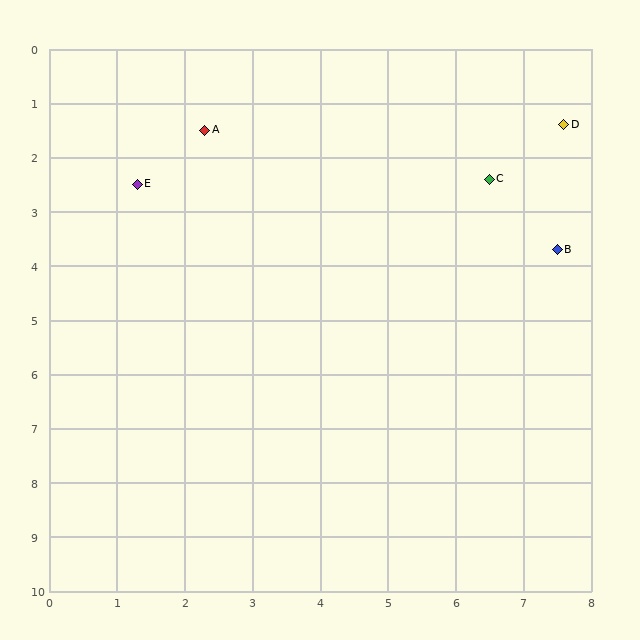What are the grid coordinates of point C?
Point C is at approximately (6.5, 2.4).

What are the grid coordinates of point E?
Point E is at approximately (1.3, 2.5).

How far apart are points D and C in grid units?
Points D and C are about 1.5 grid units apart.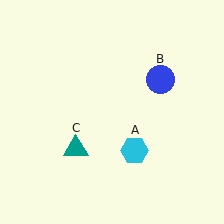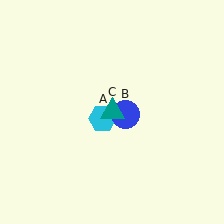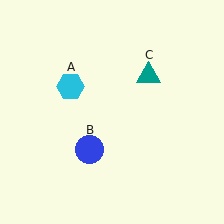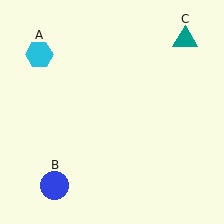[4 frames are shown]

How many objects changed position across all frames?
3 objects changed position: cyan hexagon (object A), blue circle (object B), teal triangle (object C).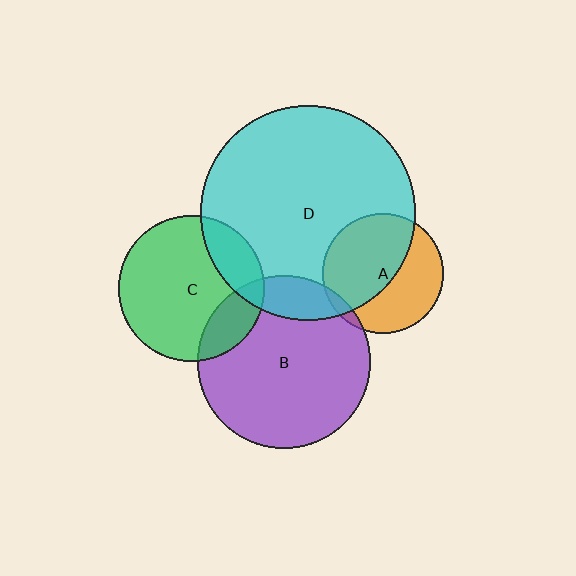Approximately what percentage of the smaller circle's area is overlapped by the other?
Approximately 15%.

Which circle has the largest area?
Circle D (cyan).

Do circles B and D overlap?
Yes.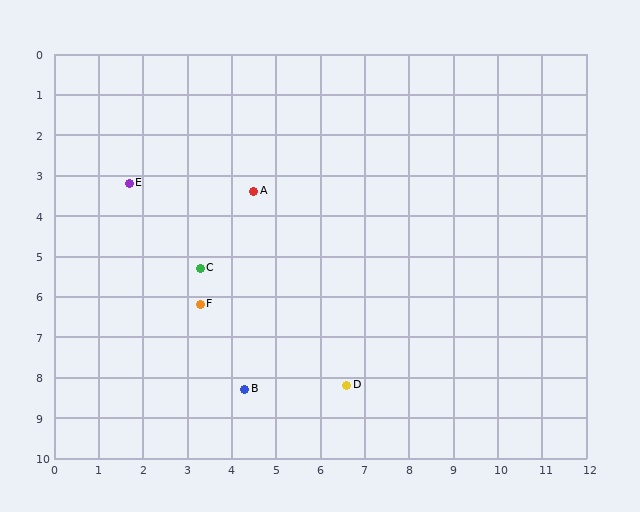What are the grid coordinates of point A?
Point A is at approximately (4.5, 3.4).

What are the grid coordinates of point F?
Point F is at approximately (3.3, 6.2).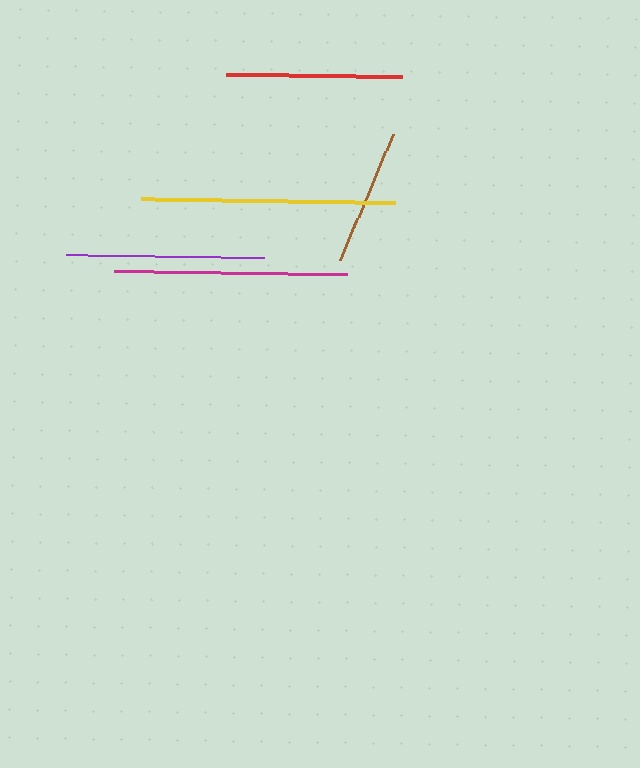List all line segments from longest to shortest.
From longest to shortest: yellow, magenta, purple, red, brown.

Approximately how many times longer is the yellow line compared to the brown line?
The yellow line is approximately 1.8 times the length of the brown line.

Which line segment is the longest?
The yellow line is the longest at approximately 253 pixels.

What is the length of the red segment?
The red segment is approximately 176 pixels long.